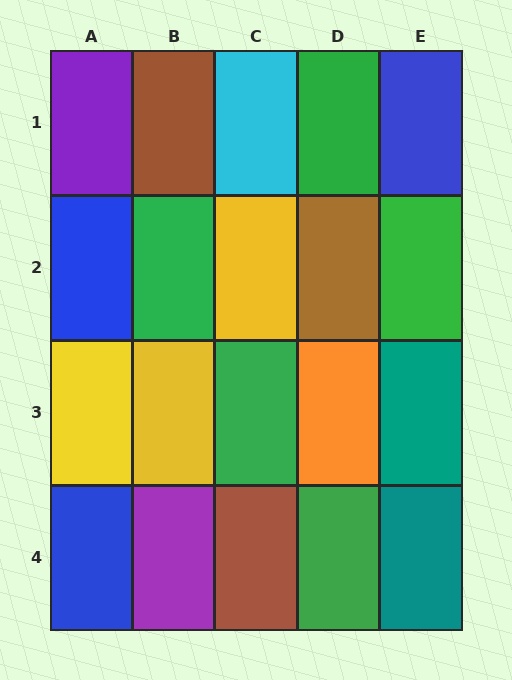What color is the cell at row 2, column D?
Brown.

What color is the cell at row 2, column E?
Green.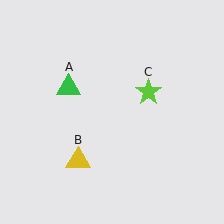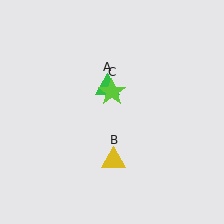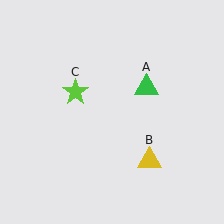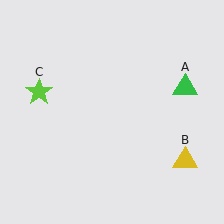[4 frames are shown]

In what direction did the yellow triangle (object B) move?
The yellow triangle (object B) moved right.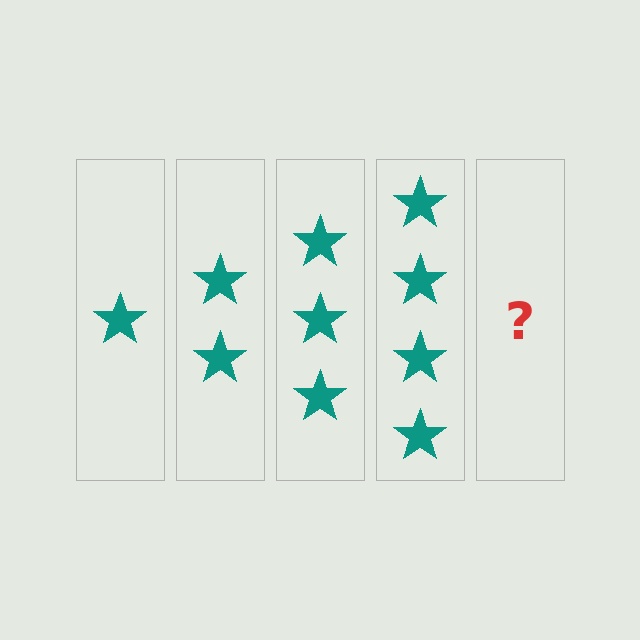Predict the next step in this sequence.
The next step is 5 stars.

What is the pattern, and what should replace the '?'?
The pattern is that each step adds one more star. The '?' should be 5 stars.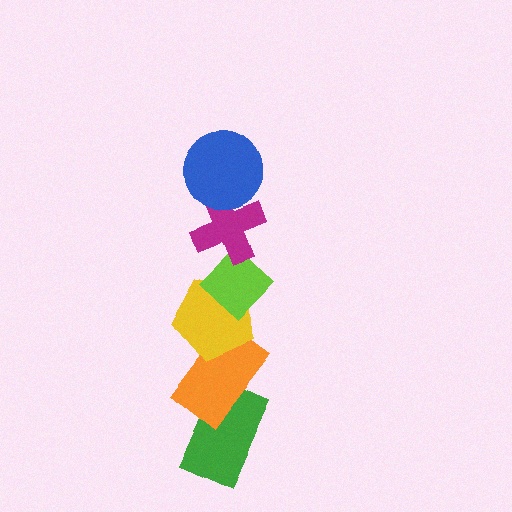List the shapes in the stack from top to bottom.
From top to bottom: the blue circle, the magenta cross, the lime diamond, the yellow pentagon, the orange rectangle, the green rectangle.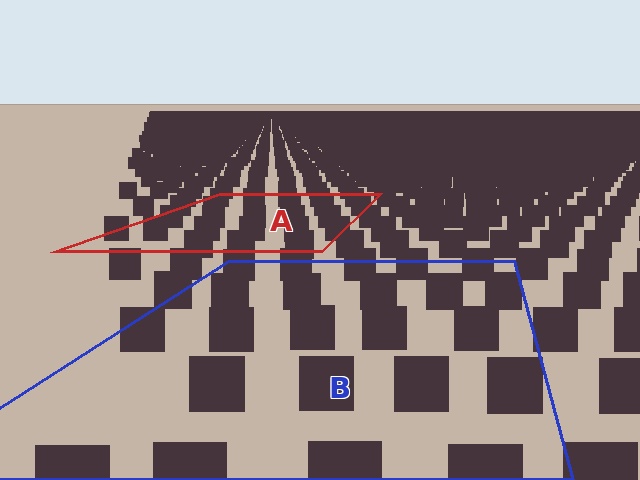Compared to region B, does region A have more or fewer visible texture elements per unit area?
Region A has more texture elements per unit area — they are packed more densely because it is farther away.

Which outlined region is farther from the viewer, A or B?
Region A is farther from the viewer — the texture elements inside it appear smaller and more densely packed.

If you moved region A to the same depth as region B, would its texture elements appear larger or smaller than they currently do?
They would appear larger. At a closer depth, the same texture elements are projected at a bigger on-screen size.